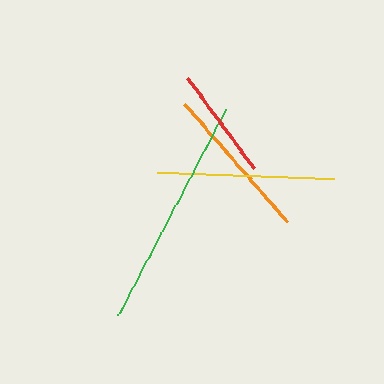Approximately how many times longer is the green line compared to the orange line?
The green line is approximately 1.5 times the length of the orange line.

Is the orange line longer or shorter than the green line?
The green line is longer than the orange line.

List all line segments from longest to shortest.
From longest to shortest: green, yellow, orange, red.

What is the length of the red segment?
The red segment is approximately 113 pixels long.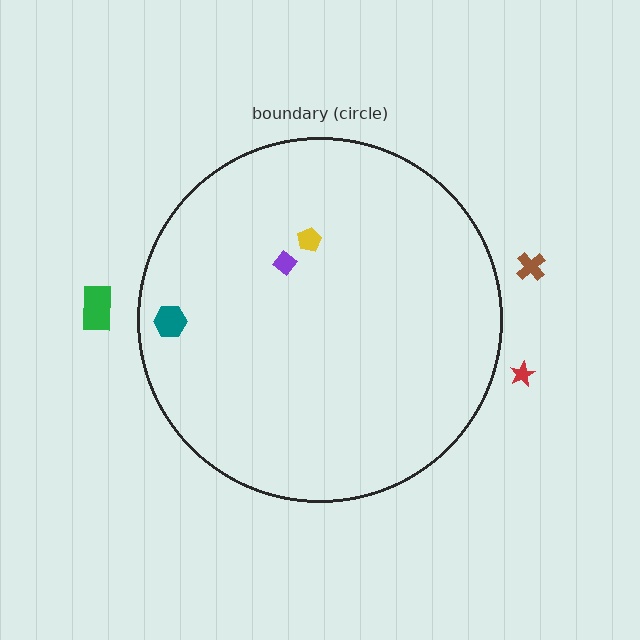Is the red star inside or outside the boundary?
Outside.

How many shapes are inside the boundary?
3 inside, 3 outside.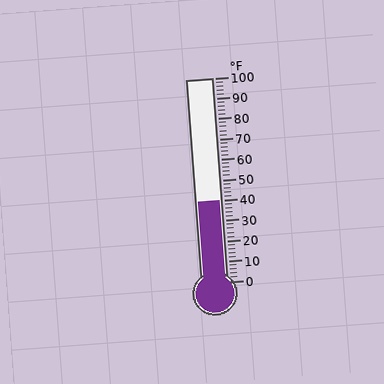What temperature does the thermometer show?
The thermometer shows approximately 40°F.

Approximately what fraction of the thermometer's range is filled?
The thermometer is filled to approximately 40% of its range.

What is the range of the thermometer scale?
The thermometer scale ranges from 0°F to 100°F.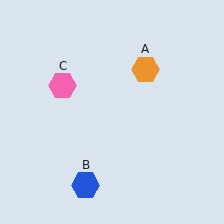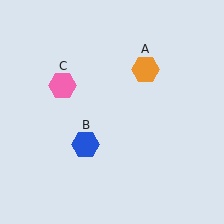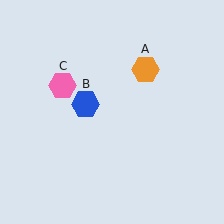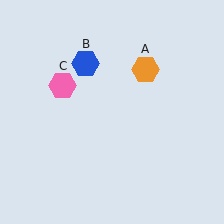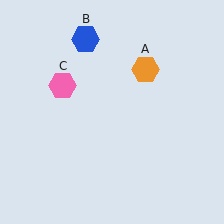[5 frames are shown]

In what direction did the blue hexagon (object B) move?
The blue hexagon (object B) moved up.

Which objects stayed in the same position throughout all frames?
Orange hexagon (object A) and pink hexagon (object C) remained stationary.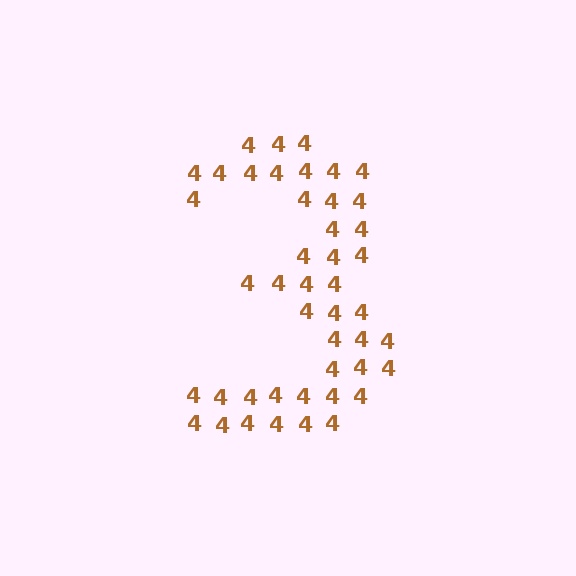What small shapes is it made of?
It is made of small digit 4's.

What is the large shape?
The large shape is the digit 3.